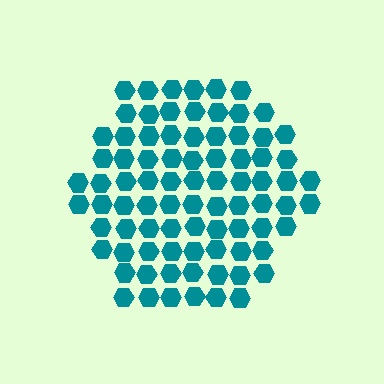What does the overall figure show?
The overall figure shows a hexagon.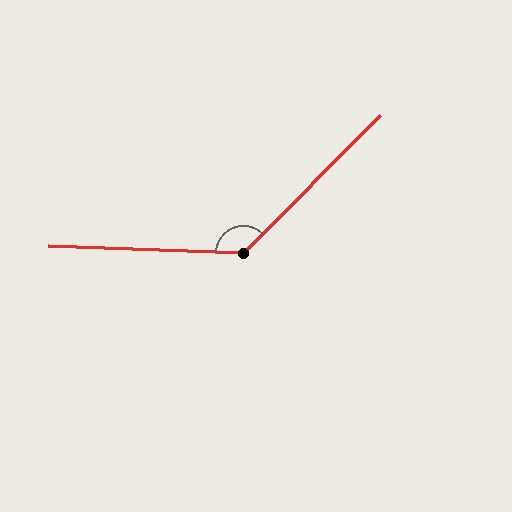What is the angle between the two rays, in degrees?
Approximately 133 degrees.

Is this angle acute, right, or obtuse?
It is obtuse.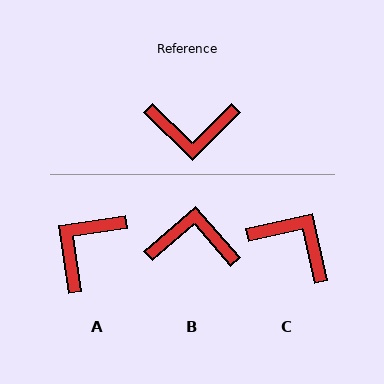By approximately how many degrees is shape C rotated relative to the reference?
Approximately 148 degrees counter-clockwise.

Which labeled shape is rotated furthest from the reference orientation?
B, about 176 degrees away.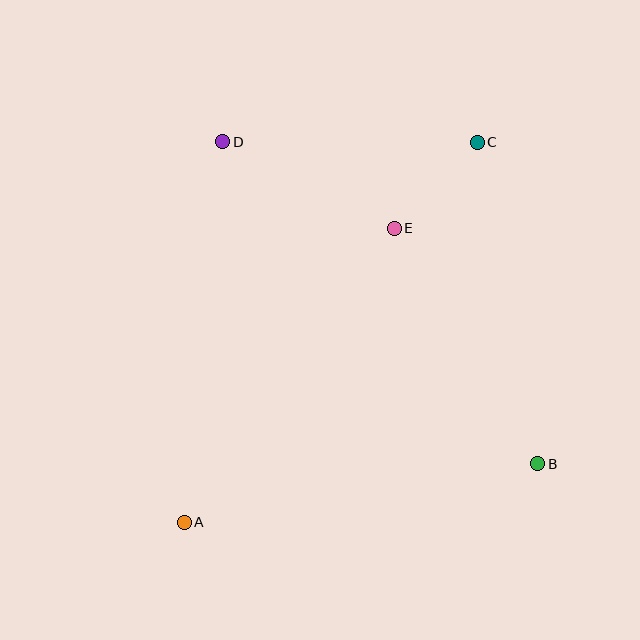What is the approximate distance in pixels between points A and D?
The distance between A and D is approximately 382 pixels.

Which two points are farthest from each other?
Points A and C are farthest from each other.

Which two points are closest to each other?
Points C and E are closest to each other.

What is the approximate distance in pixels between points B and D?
The distance between B and D is approximately 451 pixels.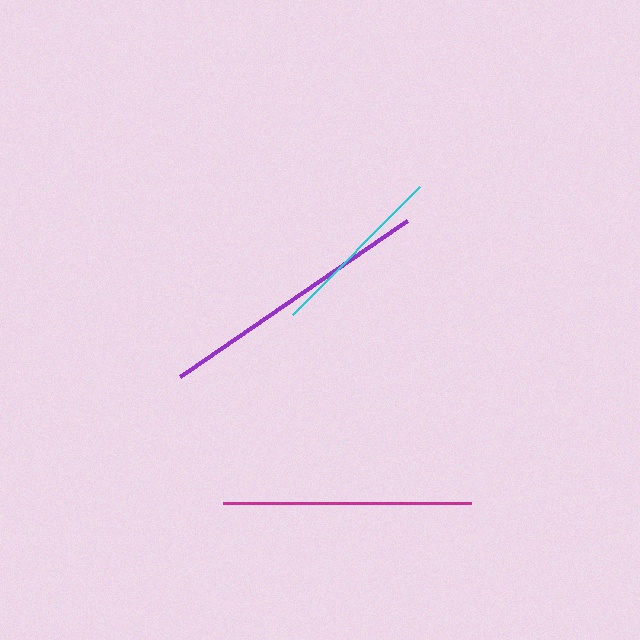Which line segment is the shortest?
The cyan line is the shortest at approximately 181 pixels.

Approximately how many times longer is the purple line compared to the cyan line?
The purple line is approximately 1.5 times the length of the cyan line.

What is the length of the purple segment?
The purple segment is approximately 275 pixels long.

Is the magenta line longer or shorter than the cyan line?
The magenta line is longer than the cyan line.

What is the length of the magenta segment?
The magenta segment is approximately 248 pixels long.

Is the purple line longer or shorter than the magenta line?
The purple line is longer than the magenta line.